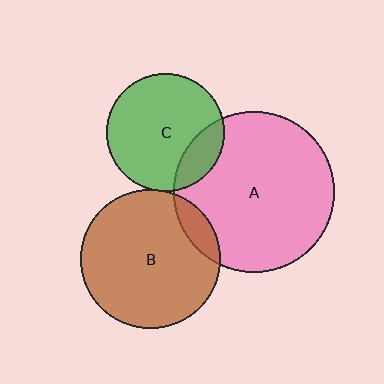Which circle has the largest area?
Circle A (pink).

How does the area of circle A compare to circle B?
Approximately 1.3 times.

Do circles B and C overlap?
Yes.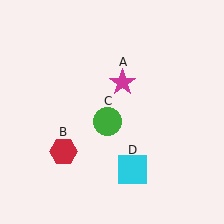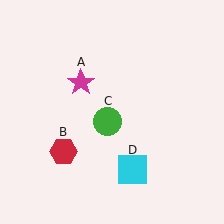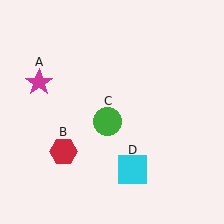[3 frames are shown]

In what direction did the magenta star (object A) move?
The magenta star (object A) moved left.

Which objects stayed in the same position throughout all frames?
Red hexagon (object B) and green circle (object C) and cyan square (object D) remained stationary.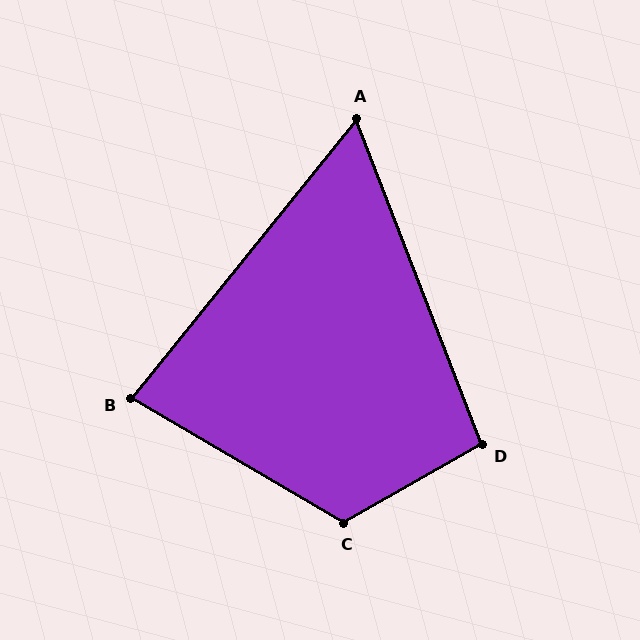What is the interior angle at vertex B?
Approximately 82 degrees (acute).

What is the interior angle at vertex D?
Approximately 98 degrees (obtuse).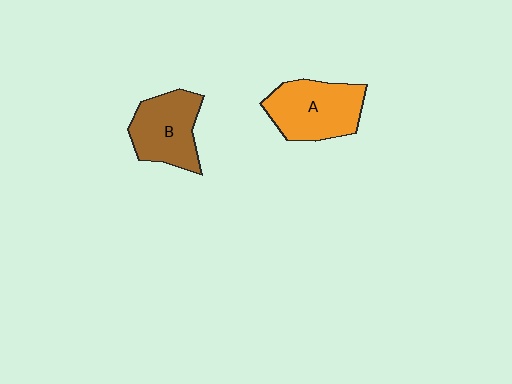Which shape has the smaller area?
Shape B (brown).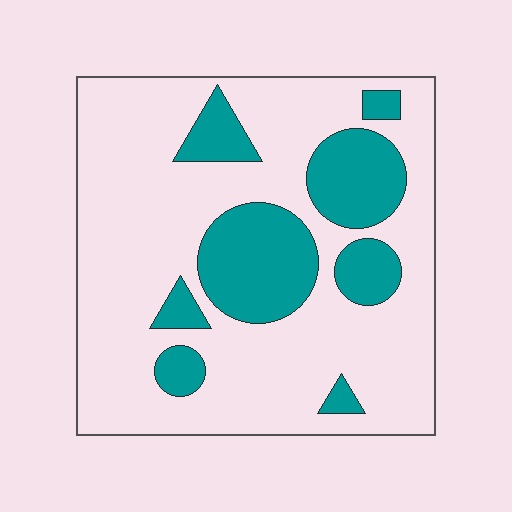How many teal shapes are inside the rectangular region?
8.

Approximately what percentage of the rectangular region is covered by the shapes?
Approximately 25%.